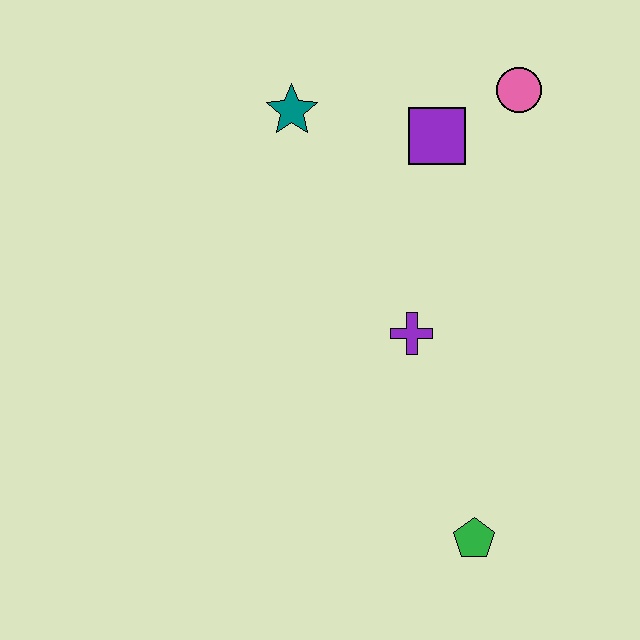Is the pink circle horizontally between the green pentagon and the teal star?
No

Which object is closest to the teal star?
The purple square is closest to the teal star.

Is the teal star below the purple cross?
No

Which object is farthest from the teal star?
The green pentagon is farthest from the teal star.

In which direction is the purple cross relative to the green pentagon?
The purple cross is above the green pentagon.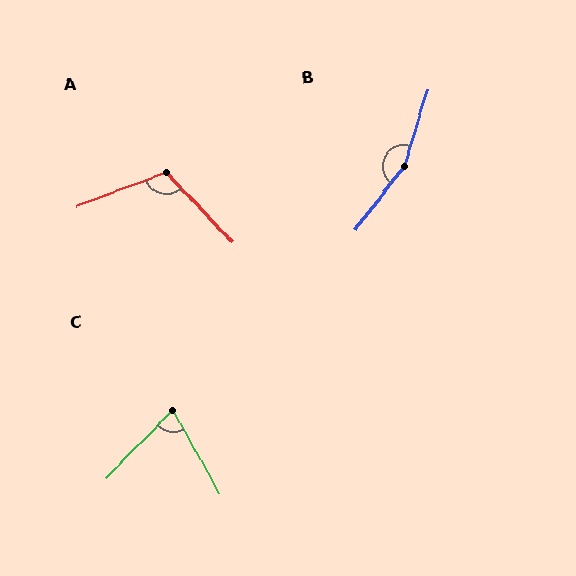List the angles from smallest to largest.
C (74°), A (113°), B (160°).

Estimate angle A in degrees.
Approximately 113 degrees.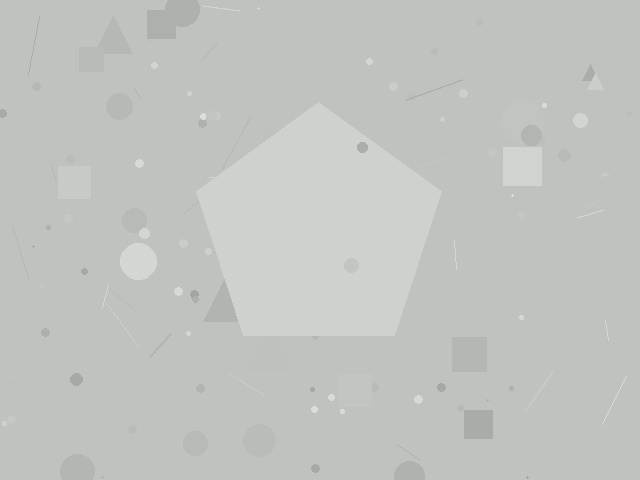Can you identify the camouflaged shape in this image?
The camouflaged shape is a pentagon.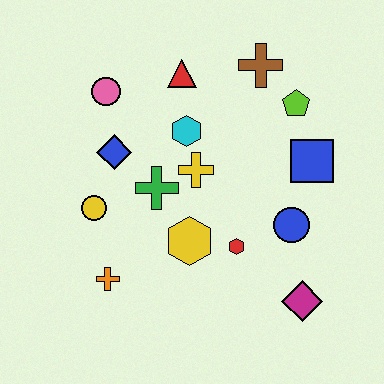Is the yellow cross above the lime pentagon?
No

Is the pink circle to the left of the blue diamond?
Yes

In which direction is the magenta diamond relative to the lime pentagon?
The magenta diamond is below the lime pentagon.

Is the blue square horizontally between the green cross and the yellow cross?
No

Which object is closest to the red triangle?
The cyan hexagon is closest to the red triangle.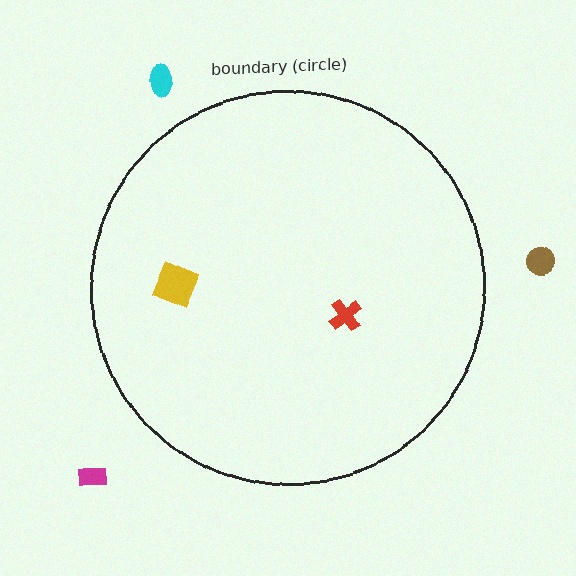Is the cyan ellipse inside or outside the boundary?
Outside.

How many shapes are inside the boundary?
2 inside, 3 outside.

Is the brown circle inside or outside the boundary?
Outside.